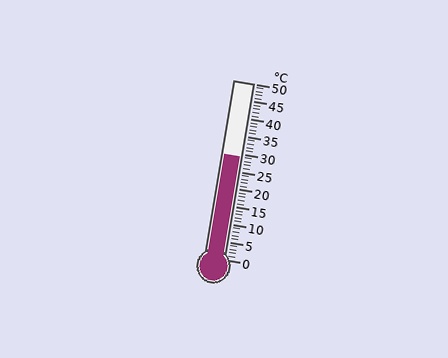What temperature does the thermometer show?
The thermometer shows approximately 29°C.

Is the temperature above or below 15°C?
The temperature is above 15°C.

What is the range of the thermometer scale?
The thermometer scale ranges from 0°C to 50°C.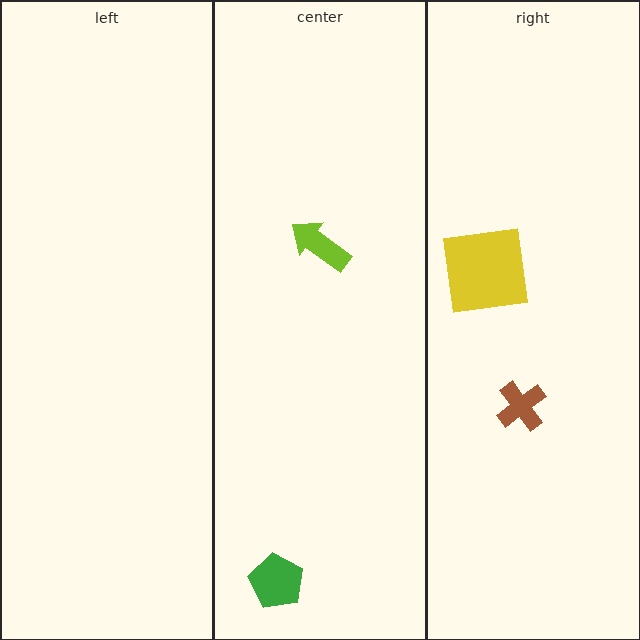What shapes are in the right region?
The brown cross, the yellow square.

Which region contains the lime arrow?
The center region.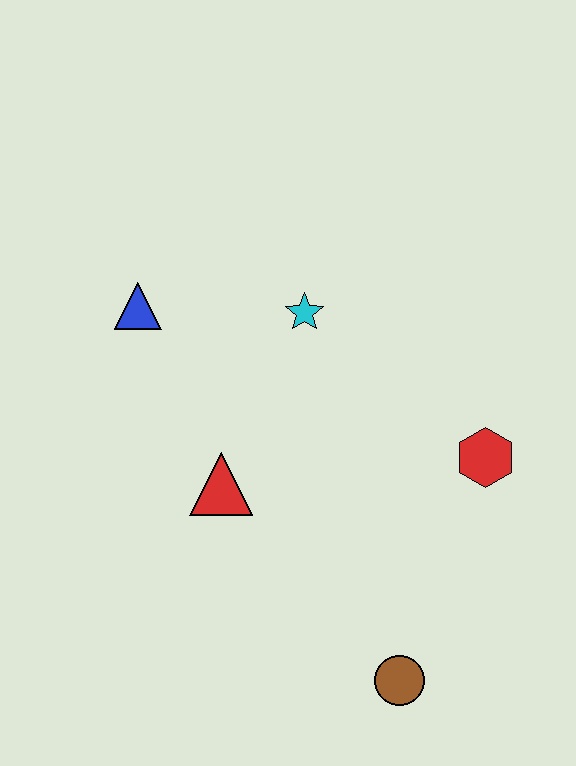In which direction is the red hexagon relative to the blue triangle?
The red hexagon is to the right of the blue triangle.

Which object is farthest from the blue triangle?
The brown circle is farthest from the blue triangle.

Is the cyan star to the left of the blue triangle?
No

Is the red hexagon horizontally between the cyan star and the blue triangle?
No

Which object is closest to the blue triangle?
The cyan star is closest to the blue triangle.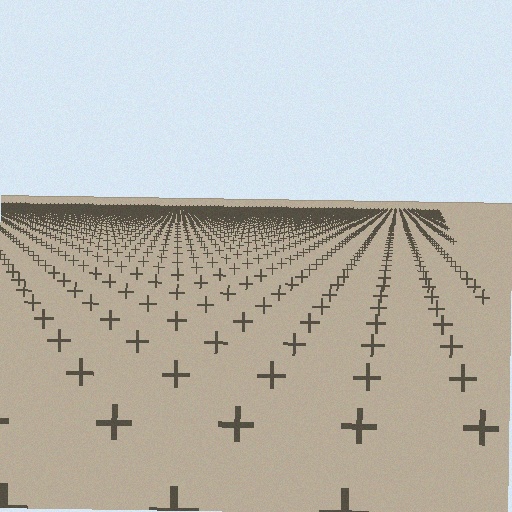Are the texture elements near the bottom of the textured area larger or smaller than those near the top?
Larger. Near the bottom, elements are closer to the viewer and appear at a bigger on-screen size.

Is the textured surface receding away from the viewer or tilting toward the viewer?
The surface is receding away from the viewer. Texture elements get smaller and denser toward the top.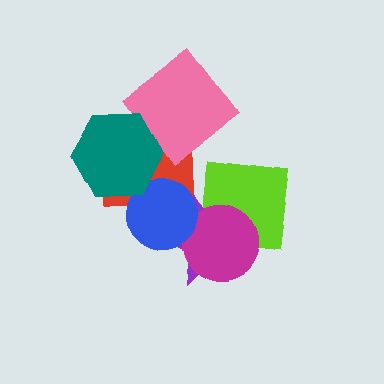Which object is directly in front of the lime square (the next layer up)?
The purple star is directly in front of the lime square.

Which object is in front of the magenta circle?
The blue circle is in front of the magenta circle.